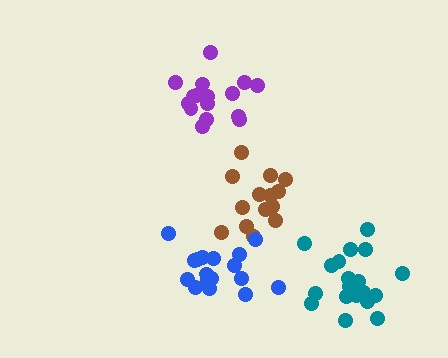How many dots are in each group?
Group 1: 14 dots, Group 2: 19 dots, Group 3: 16 dots, Group 4: 17 dots (66 total).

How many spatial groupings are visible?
There are 4 spatial groupings.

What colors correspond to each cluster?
The clusters are colored: brown, teal, purple, blue.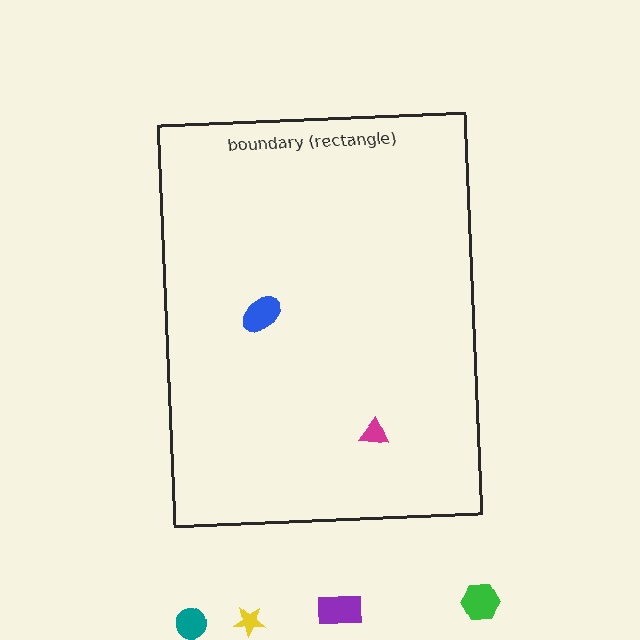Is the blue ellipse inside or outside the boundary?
Inside.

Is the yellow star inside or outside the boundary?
Outside.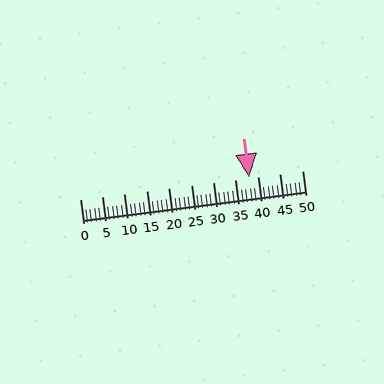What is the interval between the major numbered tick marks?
The major tick marks are spaced 5 units apart.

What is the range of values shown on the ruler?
The ruler shows values from 0 to 50.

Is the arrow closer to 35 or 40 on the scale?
The arrow is closer to 40.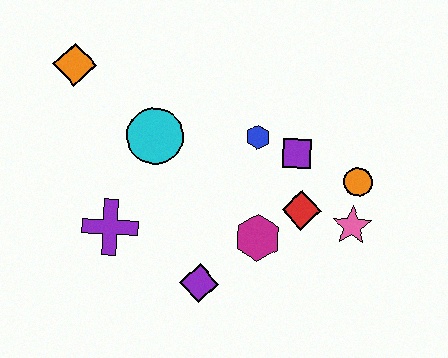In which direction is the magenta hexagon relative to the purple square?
The magenta hexagon is below the purple square.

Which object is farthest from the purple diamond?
The orange diamond is farthest from the purple diamond.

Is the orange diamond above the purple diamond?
Yes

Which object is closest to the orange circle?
The pink star is closest to the orange circle.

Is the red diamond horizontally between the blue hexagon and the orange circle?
Yes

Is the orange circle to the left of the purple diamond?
No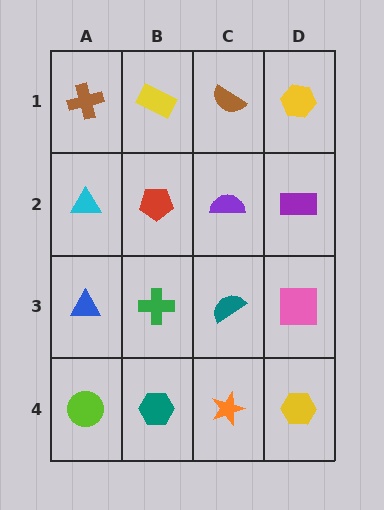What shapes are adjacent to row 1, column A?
A cyan triangle (row 2, column A), a yellow rectangle (row 1, column B).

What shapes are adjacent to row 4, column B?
A green cross (row 3, column B), a lime circle (row 4, column A), an orange star (row 4, column C).